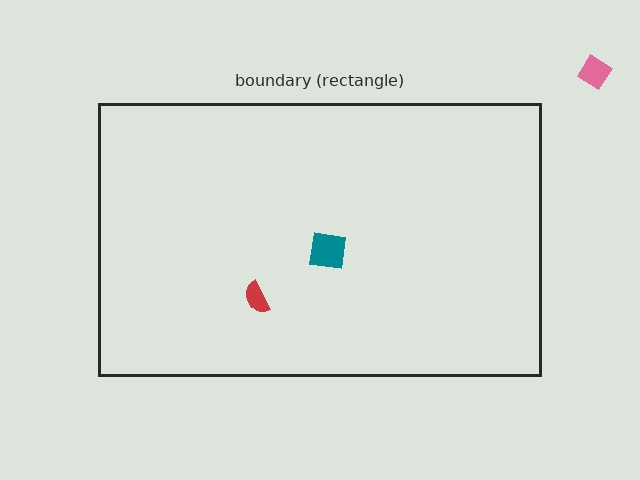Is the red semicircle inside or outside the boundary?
Inside.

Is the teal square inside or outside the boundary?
Inside.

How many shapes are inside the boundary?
2 inside, 1 outside.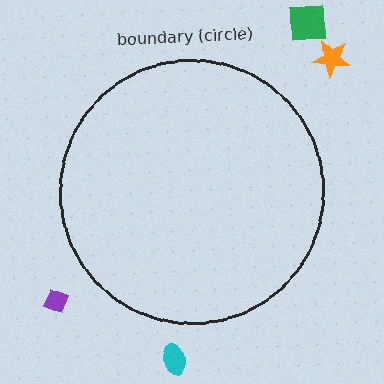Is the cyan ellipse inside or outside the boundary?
Outside.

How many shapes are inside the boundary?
0 inside, 4 outside.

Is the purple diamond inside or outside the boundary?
Outside.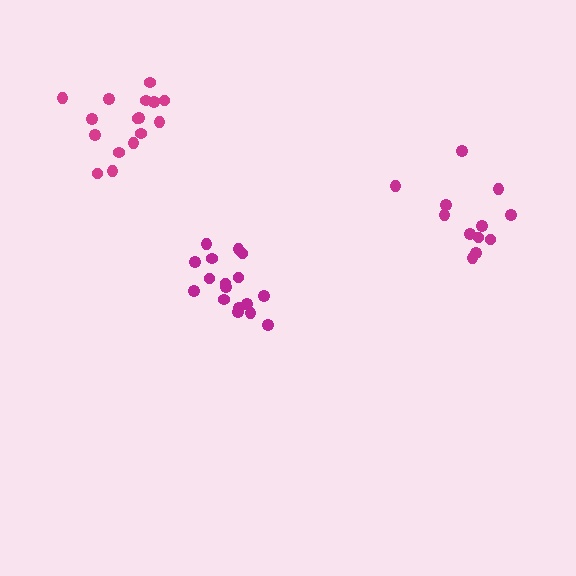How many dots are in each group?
Group 1: 12 dots, Group 2: 17 dots, Group 3: 16 dots (45 total).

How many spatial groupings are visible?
There are 3 spatial groupings.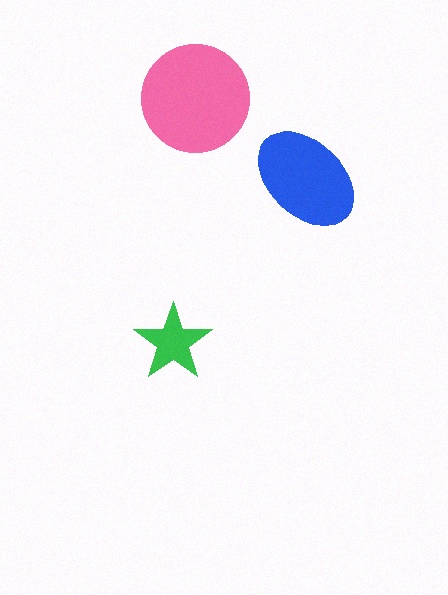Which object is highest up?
The pink circle is topmost.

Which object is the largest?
The pink circle.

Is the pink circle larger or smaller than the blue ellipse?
Larger.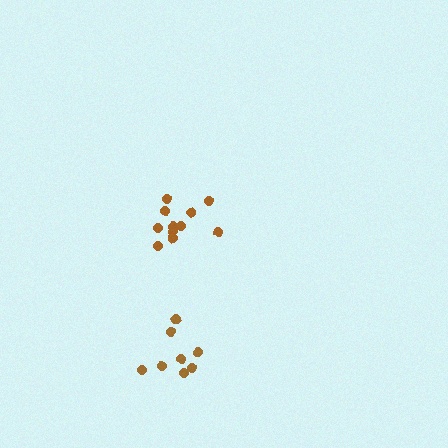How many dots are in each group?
Group 1: 11 dots, Group 2: 8 dots (19 total).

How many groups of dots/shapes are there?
There are 2 groups.